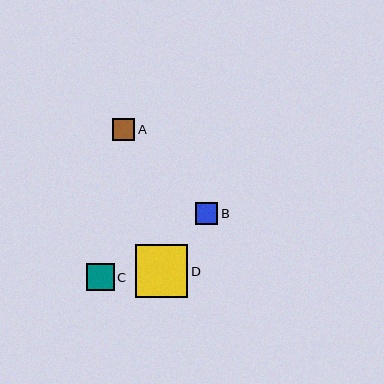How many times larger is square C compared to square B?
Square C is approximately 1.3 times the size of square B.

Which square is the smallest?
Square B is the smallest with a size of approximately 22 pixels.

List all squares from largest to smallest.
From largest to smallest: D, C, A, B.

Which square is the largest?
Square D is the largest with a size of approximately 53 pixels.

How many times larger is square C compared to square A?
Square C is approximately 1.2 times the size of square A.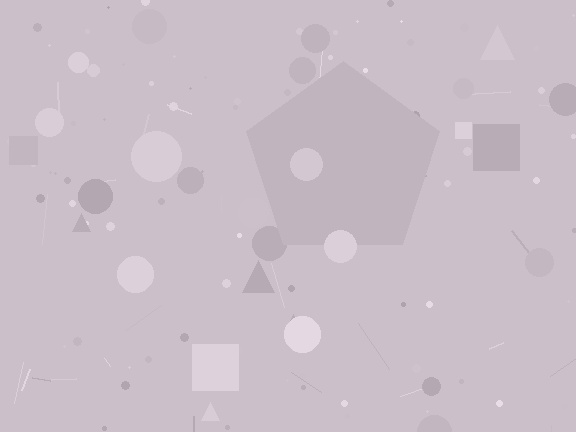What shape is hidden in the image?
A pentagon is hidden in the image.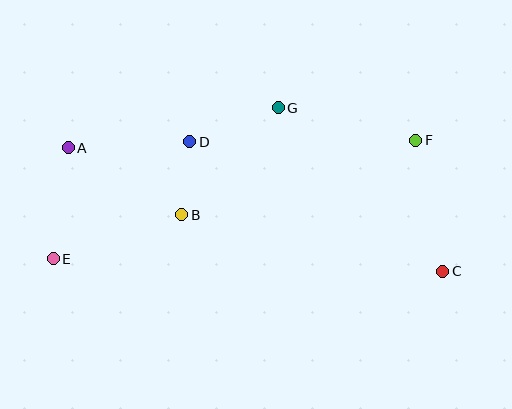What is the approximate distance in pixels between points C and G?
The distance between C and G is approximately 232 pixels.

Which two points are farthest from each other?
Points A and C are farthest from each other.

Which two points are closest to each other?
Points B and D are closest to each other.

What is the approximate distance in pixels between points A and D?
The distance between A and D is approximately 122 pixels.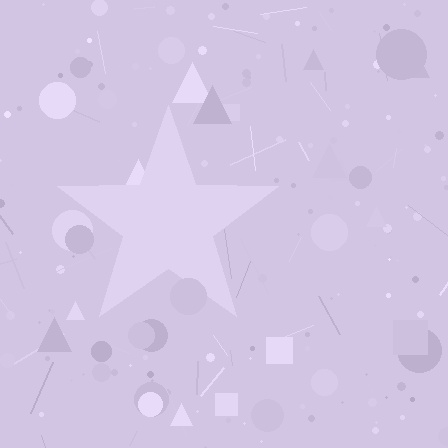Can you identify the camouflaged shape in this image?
The camouflaged shape is a star.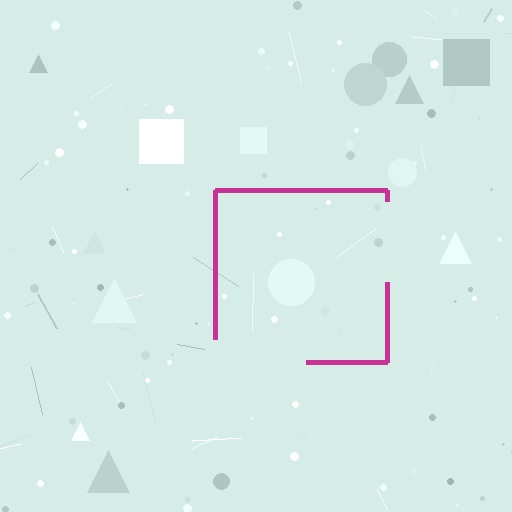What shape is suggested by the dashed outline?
The dashed outline suggests a square.